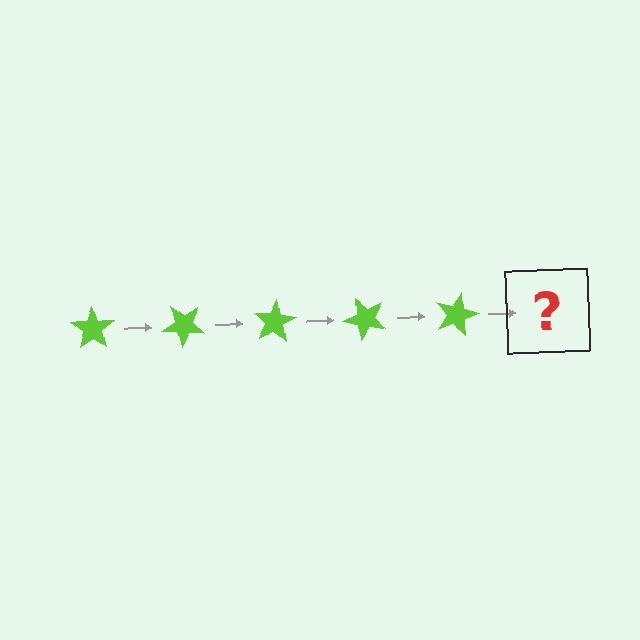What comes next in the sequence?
The next element should be a lime star rotated 200 degrees.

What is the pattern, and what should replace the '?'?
The pattern is that the star rotates 40 degrees each step. The '?' should be a lime star rotated 200 degrees.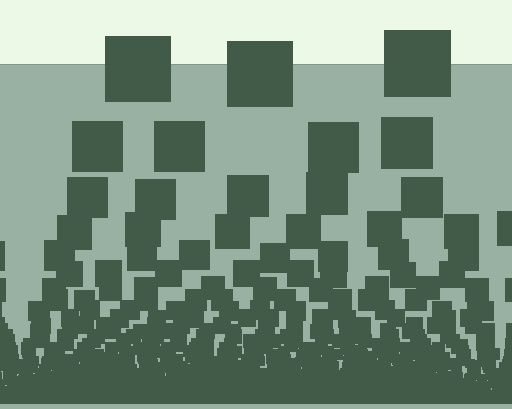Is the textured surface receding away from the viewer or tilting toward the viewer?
The surface appears to tilt toward the viewer. Texture elements get larger and sparser toward the top.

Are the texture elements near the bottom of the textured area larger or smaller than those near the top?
Smaller. The gradient is inverted — elements near the bottom are smaller and denser.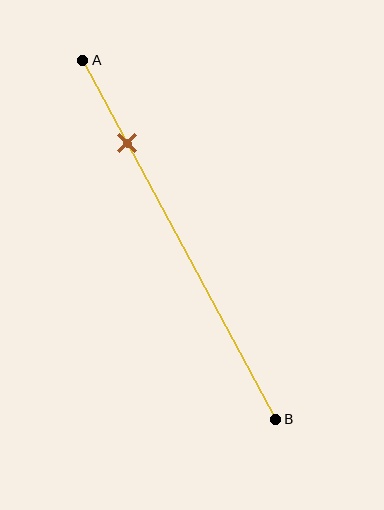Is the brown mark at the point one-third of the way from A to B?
No, the mark is at about 25% from A, not at the 33% one-third point.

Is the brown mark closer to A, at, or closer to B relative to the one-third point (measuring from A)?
The brown mark is closer to point A than the one-third point of segment AB.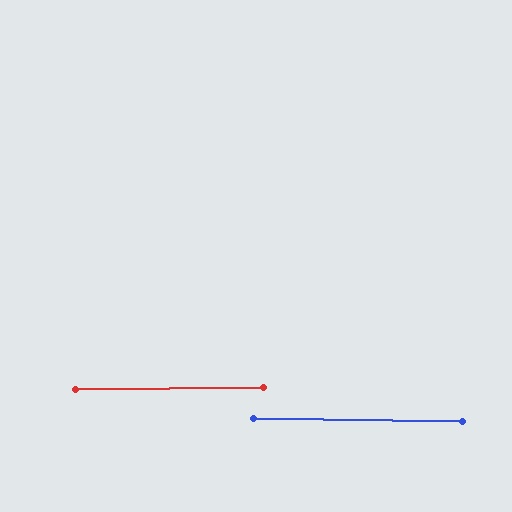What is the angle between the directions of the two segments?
Approximately 2 degrees.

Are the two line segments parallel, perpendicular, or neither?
Parallel — their directions differ by only 1.6°.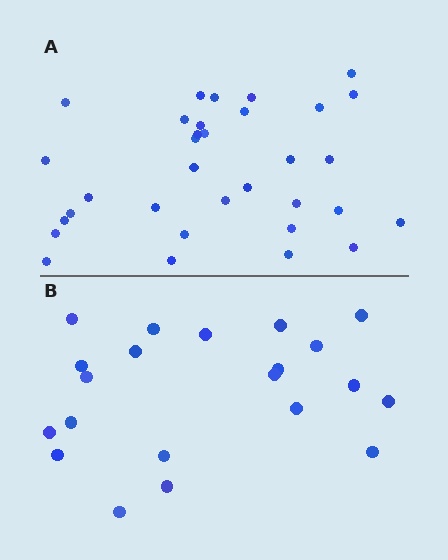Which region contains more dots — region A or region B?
Region A (the top region) has more dots.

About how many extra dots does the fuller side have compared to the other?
Region A has roughly 12 or so more dots than region B.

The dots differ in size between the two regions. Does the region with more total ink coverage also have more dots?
No. Region B has more total ink coverage because its dots are larger, but region A actually contains more individual dots. Total area can be misleading — the number of items is what matters here.